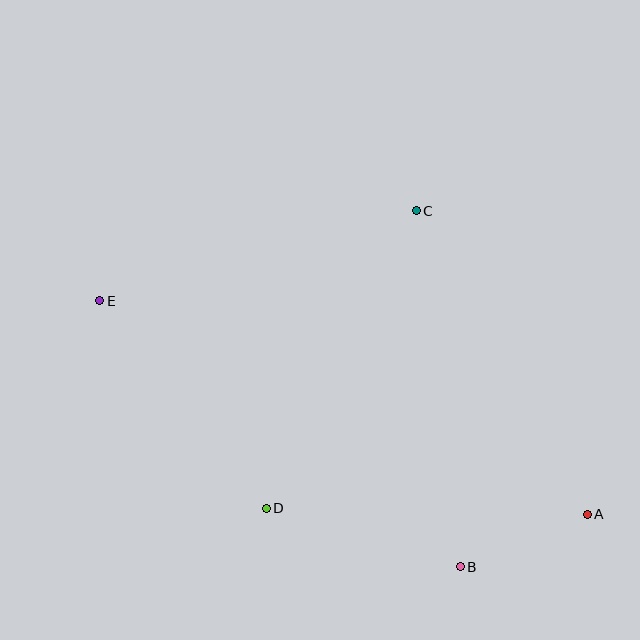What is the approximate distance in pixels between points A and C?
The distance between A and C is approximately 348 pixels.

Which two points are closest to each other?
Points A and B are closest to each other.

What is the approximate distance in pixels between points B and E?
The distance between B and E is approximately 448 pixels.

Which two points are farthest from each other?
Points A and E are farthest from each other.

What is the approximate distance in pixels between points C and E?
The distance between C and E is approximately 329 pixels.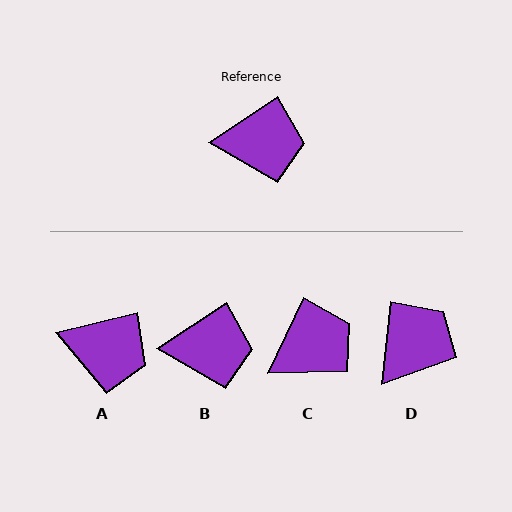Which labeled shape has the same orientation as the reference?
B.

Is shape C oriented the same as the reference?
No, it is off by about 31 degrees.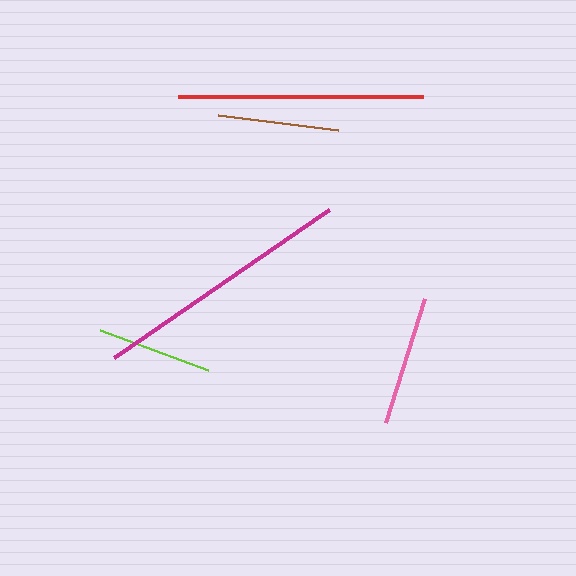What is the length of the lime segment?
The lime segment is approximately 116 pixels long.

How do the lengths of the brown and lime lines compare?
The brown and lime lines are approximately the same length.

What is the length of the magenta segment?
The magenta segment is approximately 261 pixels long.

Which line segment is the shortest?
The lime line is the shortest at approximately 116 pixels.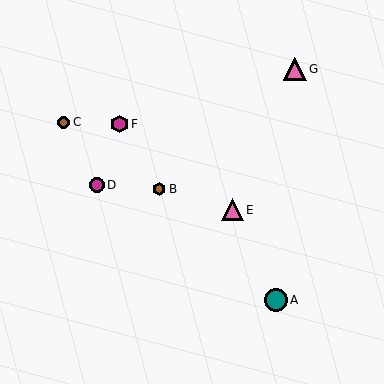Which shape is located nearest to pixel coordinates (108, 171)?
The magenta circle (labeled D) at (97, 185) is nearest to that location.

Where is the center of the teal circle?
The center of the teal circle is at (276, 300).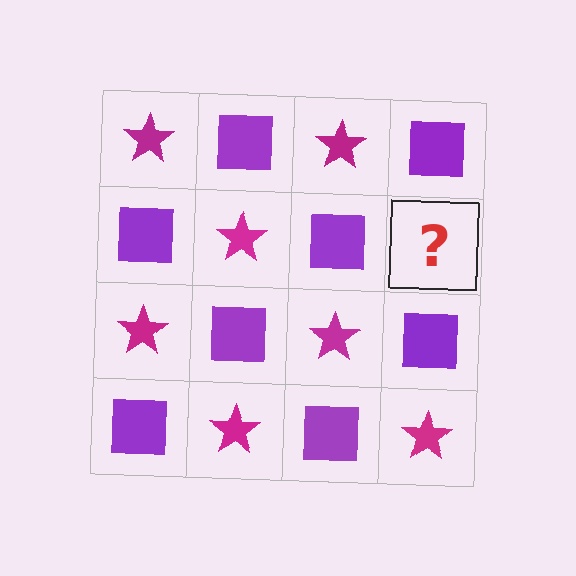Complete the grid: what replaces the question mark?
The question mark should be replaced with a magenta star.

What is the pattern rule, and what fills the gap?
The rule is that it alternates magenta star and purple square in a checkerboard pattern. The gap should be filled with a magenta star.